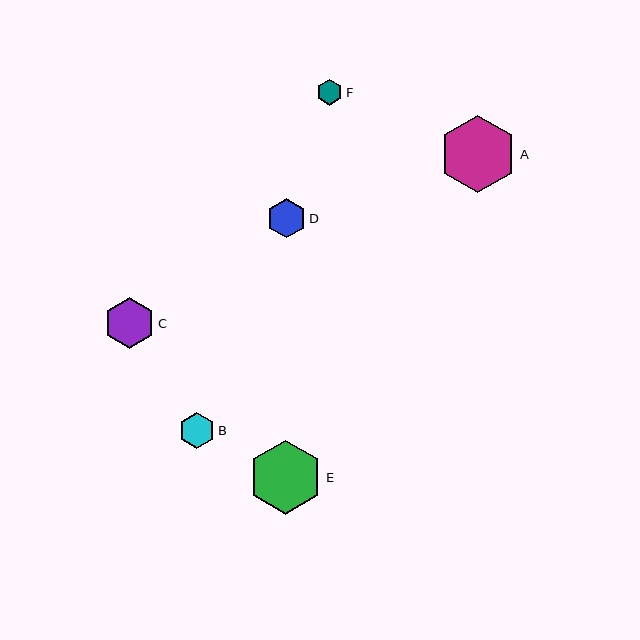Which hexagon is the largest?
Hexagon A is the largest with a size of approximately 77 pixels.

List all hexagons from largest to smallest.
From largest to smallest: A, E, C, D, B, F.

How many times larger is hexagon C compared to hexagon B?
Hexagon C is approximately 1.4 times the size of hexagon B.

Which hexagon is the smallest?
Hexagon F is the smallest with a size of approximately 26 pixels.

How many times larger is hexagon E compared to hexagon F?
Hexagon E is approximately 2.9 times the size of hexagon F.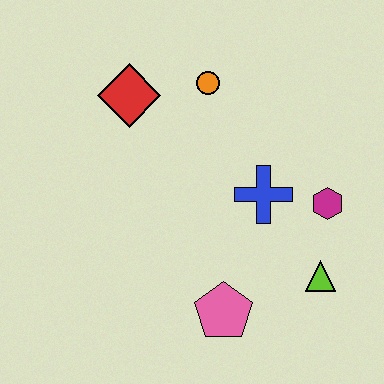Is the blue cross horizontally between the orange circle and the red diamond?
No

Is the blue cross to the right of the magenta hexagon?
No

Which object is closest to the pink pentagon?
The lime triangle is closest to the pink pentagon.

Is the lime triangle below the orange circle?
Yes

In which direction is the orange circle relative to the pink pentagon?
The orange circle is above the pink pentagon.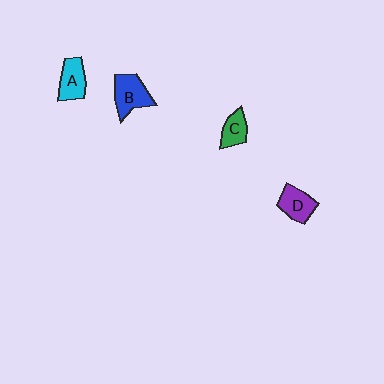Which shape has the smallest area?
Shape C (green).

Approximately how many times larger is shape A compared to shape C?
Approximately 1.3 times.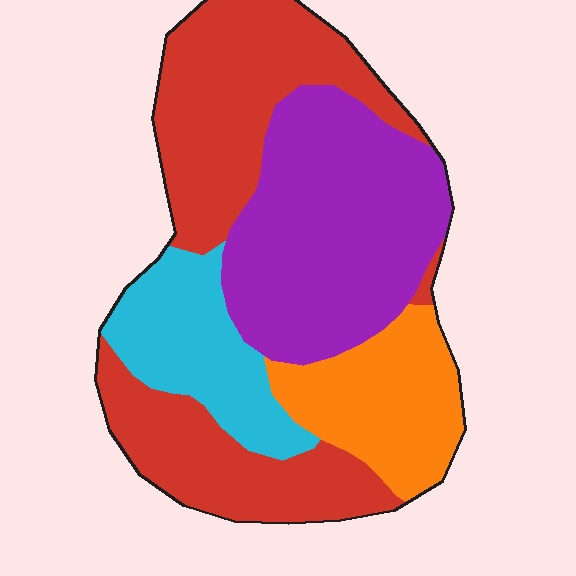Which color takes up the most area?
Red, at roughly 40%.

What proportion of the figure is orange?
Orange takes up about one sixth (1/6) of the figure.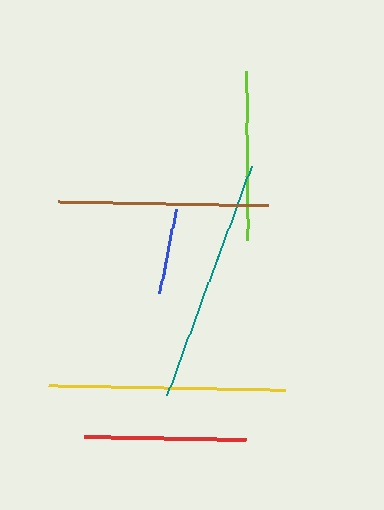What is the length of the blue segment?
The blue segment is approximately 86 pixels long.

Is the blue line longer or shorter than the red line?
The red line is longer than the blue line.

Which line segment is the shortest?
The blue line is the shortest at approximately 86 pixels.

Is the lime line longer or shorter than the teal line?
The teal line is longer than the lime line.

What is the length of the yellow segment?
The yellow segment is approximately 237 pixels long.